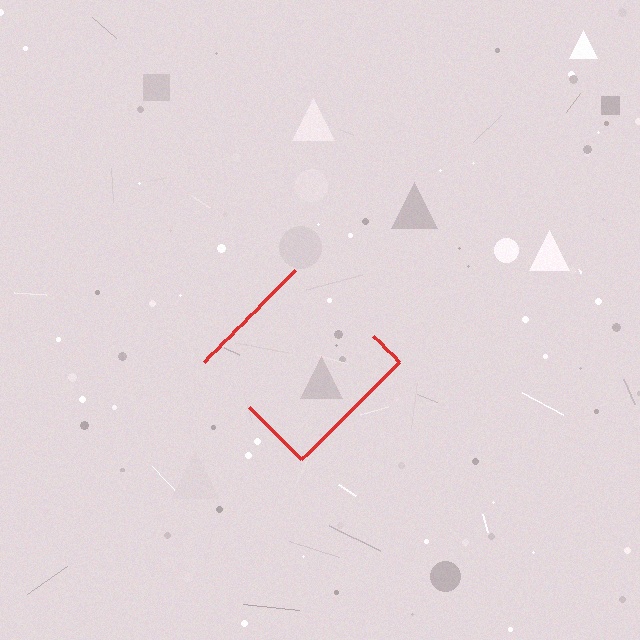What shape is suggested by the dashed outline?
The dashed outline suggests a diamond.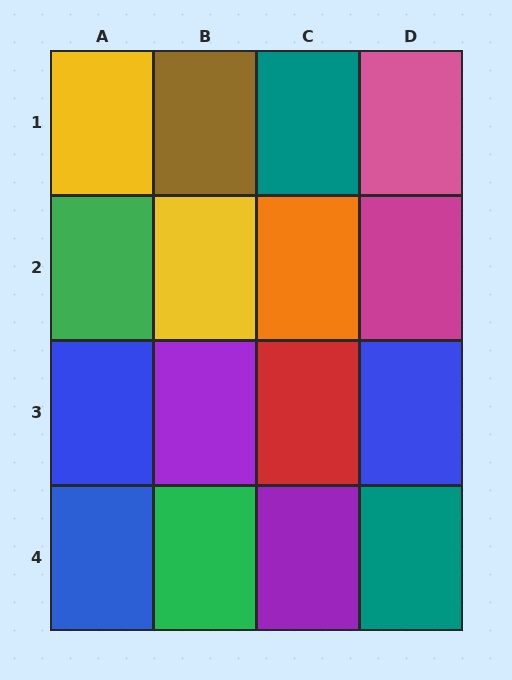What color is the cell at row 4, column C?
Purple.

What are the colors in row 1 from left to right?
Yellow, brown, teal, pink.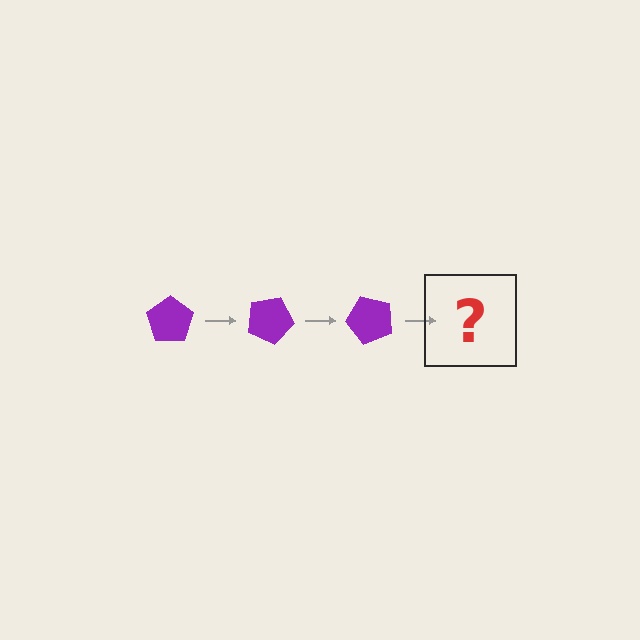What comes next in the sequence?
The next element should be a purple pentagon rotated 75 degrees.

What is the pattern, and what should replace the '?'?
The pattern is that the pentagon rotates 25 degrees each step. The '?' should be a purple pentagon rotated 75 degrees.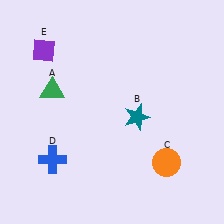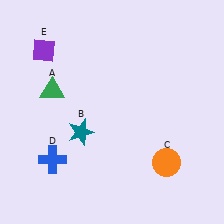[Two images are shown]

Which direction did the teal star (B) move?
The teal star (B) moved left.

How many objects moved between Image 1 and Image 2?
1 object moved between the two images.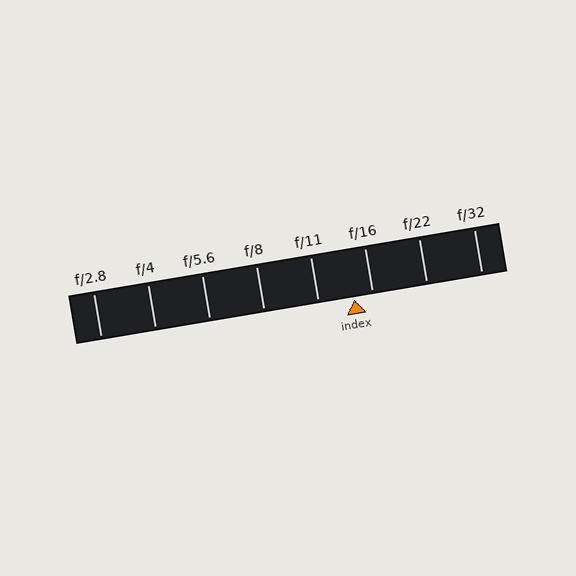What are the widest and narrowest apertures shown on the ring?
The widest aperture shown is f/2.8 and the narrowest is f/32.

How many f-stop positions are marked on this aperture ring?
There are 8 f-stop positions marked.